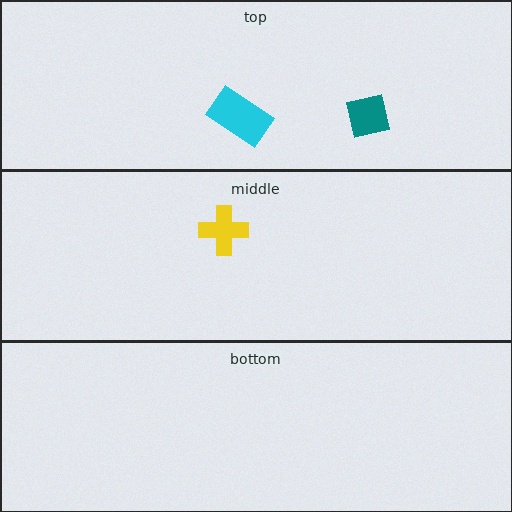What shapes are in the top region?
The teal square, the cyan rectangle.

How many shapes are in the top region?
2.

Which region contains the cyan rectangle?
The top region.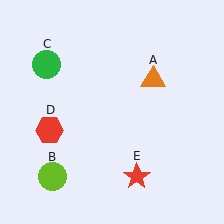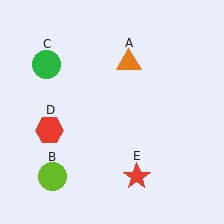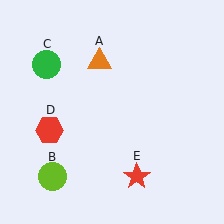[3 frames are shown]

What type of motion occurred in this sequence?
The orange triangle (object A) rotated counterclockwise around the center of the scene.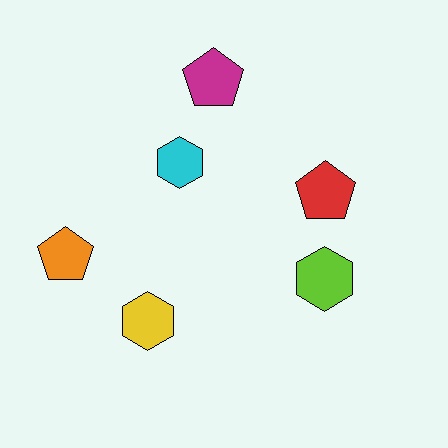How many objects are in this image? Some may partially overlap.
There are 6 objects.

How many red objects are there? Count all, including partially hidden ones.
There is 1 red object.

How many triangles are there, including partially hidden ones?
There are no triangles.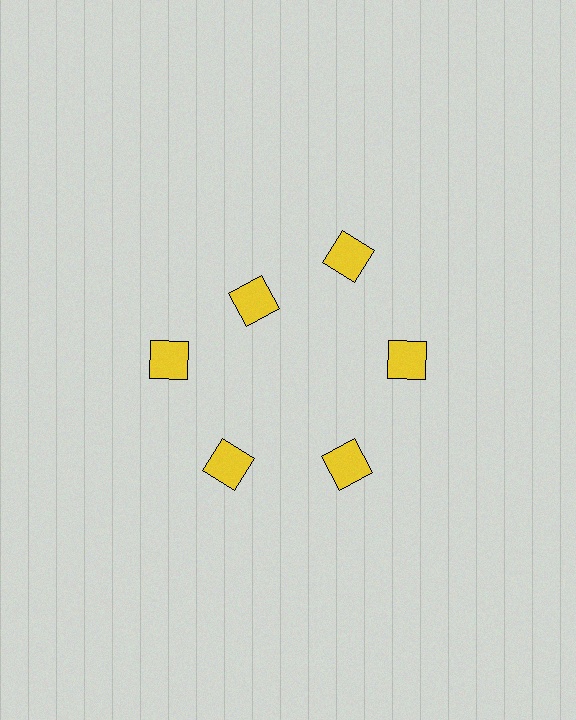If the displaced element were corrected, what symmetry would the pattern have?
It would have 6-fold rotational symmetry — the pattern would map onto itself every 60 degrees.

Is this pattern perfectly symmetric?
No. The 6 yellow squares are arranged in a ring, but one element near the 11 o'clock position is pulled inward toward the center, breaking the 6-fold rotational symmetry.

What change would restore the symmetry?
The symmetry would be restored by moving it outward, back onto the ring so that all 6 squares sit at equal angles and equal distance from the center.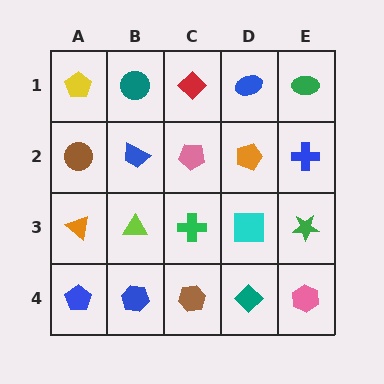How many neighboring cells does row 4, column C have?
3.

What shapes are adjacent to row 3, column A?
A brown circle (row 2, column A), a blue pentagon (row 4, column A), a lime triangle (row 3, column B).